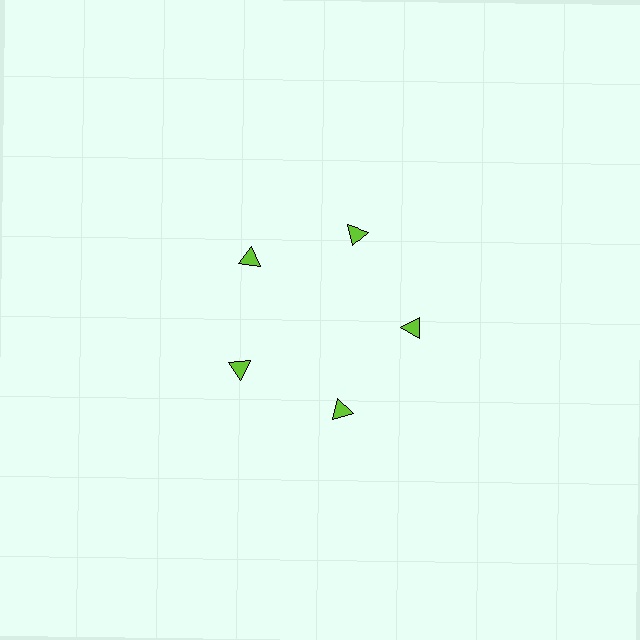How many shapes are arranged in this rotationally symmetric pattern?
There are 5 shapes, arranged in 5 groups of 1.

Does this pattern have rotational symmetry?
Yes, this pattern has 5-fold rotational symmetry. It looks the same after rotating 72 degrees around the center.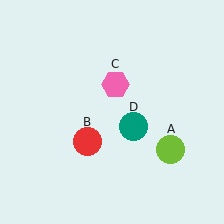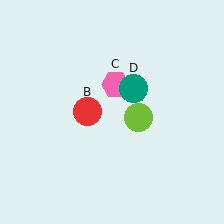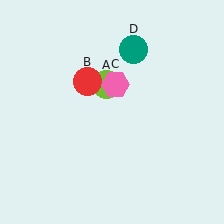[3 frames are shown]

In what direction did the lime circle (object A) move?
The lime circle (object A) moved up and to the left.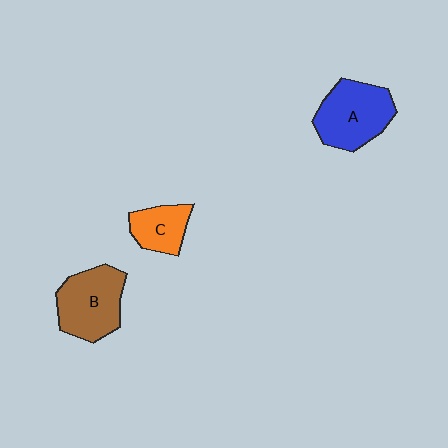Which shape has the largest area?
Shape A (blue).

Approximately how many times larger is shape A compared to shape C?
Approximately 1.8 times.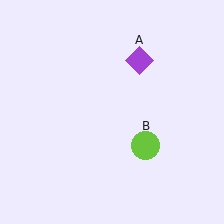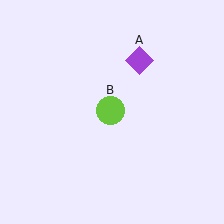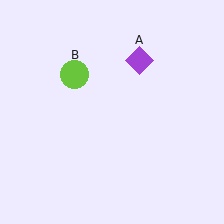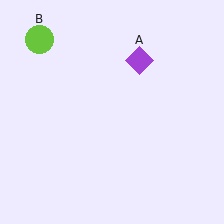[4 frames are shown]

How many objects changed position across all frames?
1 object changed position: lime circle (object B).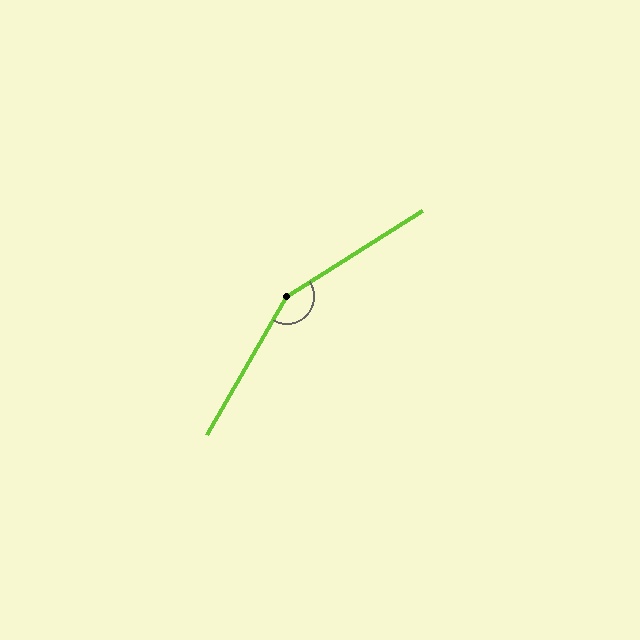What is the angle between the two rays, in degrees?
Approximately 152 degrees.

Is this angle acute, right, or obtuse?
It is obtuse.